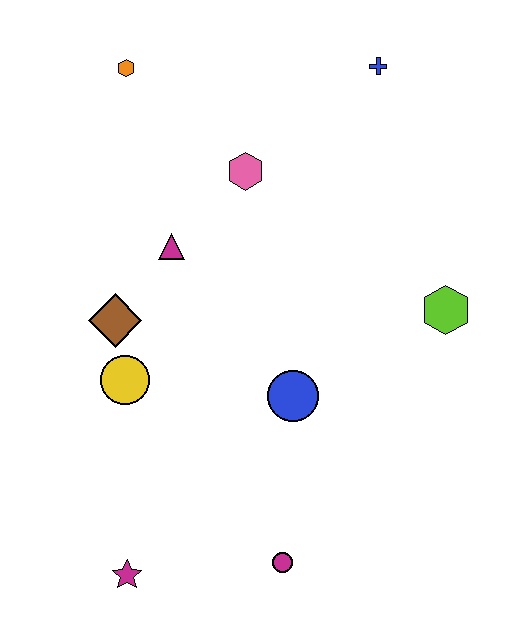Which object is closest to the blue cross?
The pink hexagon is closest to the blue cross.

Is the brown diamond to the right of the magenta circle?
No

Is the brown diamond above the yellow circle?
Yes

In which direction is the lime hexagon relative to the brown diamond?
The lime hexagon is to the right of the brown diamond.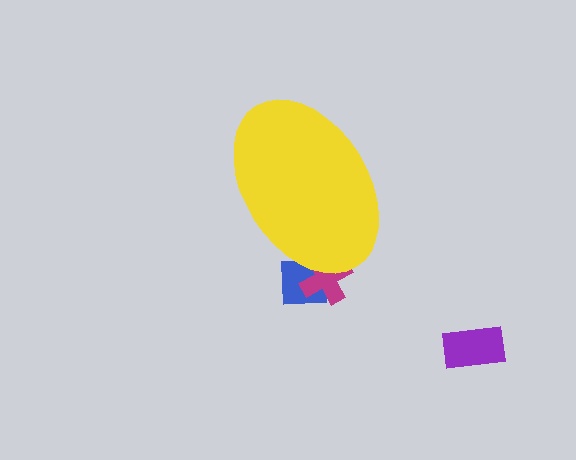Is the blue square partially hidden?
Yes, the blue square is partially hidden behind the yellow ellipse.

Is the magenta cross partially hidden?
Yes, the magenta cross is partially hidden behind the yellow ellipse.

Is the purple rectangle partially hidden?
No, the purple rectangle is fully visible.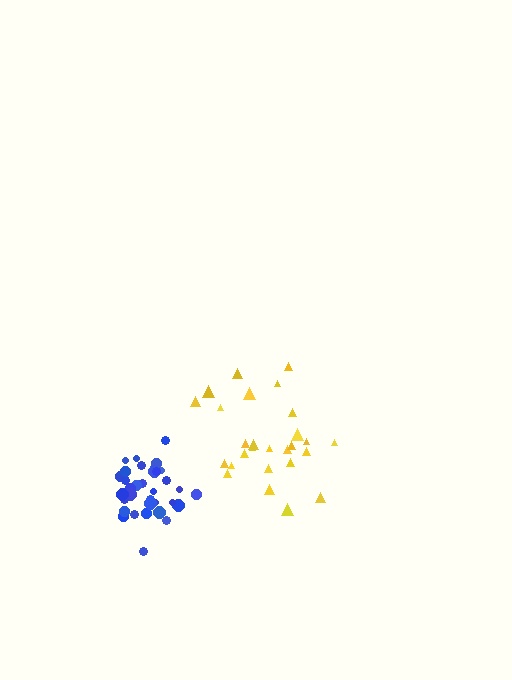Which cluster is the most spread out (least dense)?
Yellow.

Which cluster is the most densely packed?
Blue.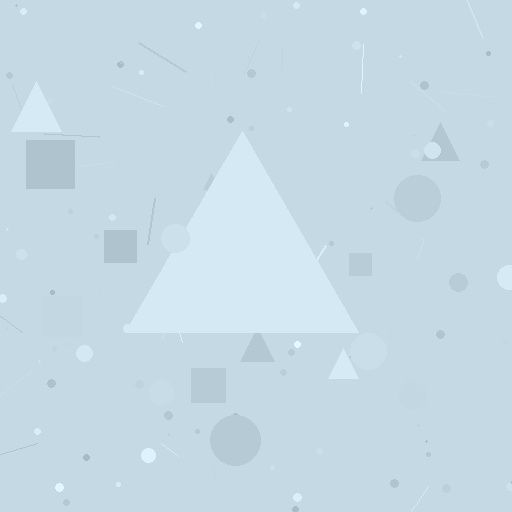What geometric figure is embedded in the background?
A triangle is embedded in the background.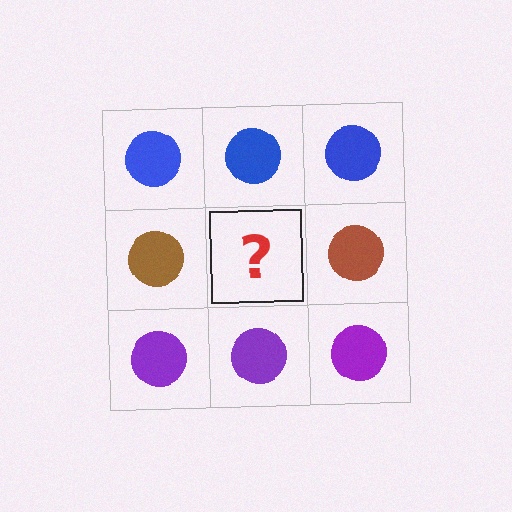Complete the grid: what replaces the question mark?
The question mark should be replaced with a brown circle.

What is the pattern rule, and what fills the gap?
The rule is that each row has a consistent color. The gap should be filled with a brown circle.